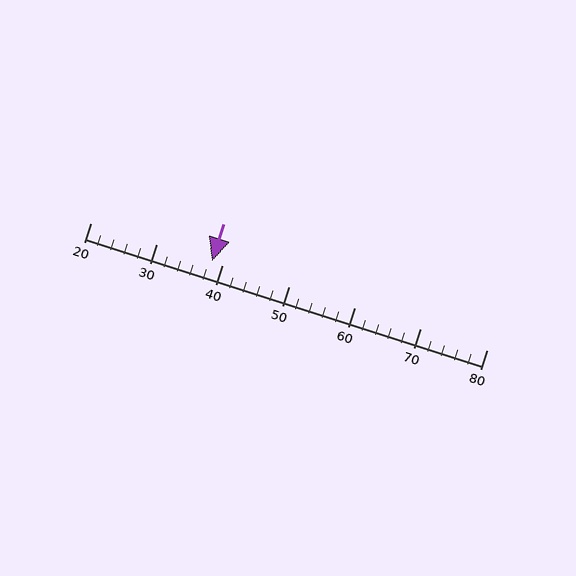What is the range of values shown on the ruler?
The ruler shows values from 20 to 80.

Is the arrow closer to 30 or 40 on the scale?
The arrow is closer to 40.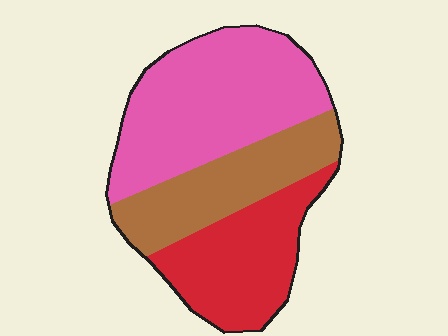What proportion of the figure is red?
Red covers around 30% of the figure.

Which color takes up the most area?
Pink, at roughly 45%.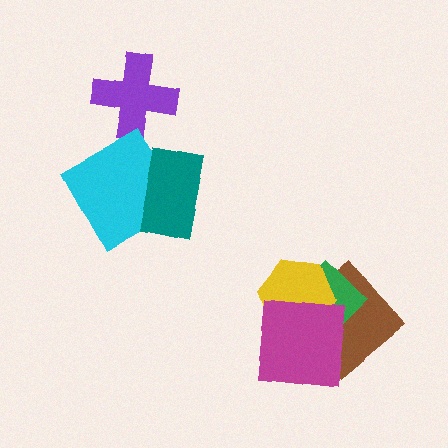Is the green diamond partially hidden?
Yes, it is partially covered by another shape.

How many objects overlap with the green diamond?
3 objects overlap with the green diamond.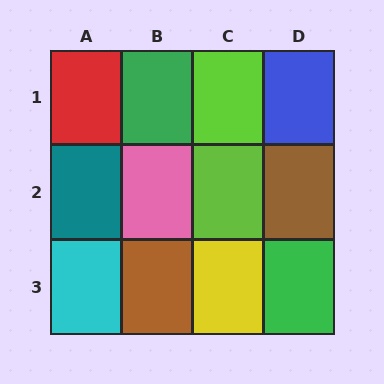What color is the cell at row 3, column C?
Yellow.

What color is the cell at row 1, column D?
Blue.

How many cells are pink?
1 cell is pink.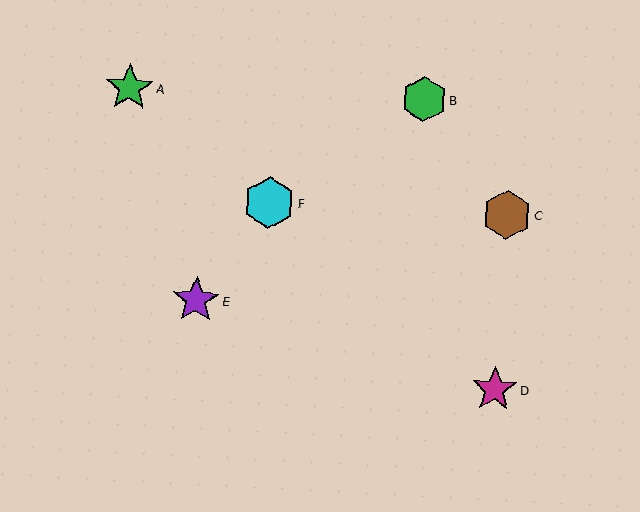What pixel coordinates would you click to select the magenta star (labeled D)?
Click at (494, 389) to select the magenta star D.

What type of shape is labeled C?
Shape C is a brown hexagon.